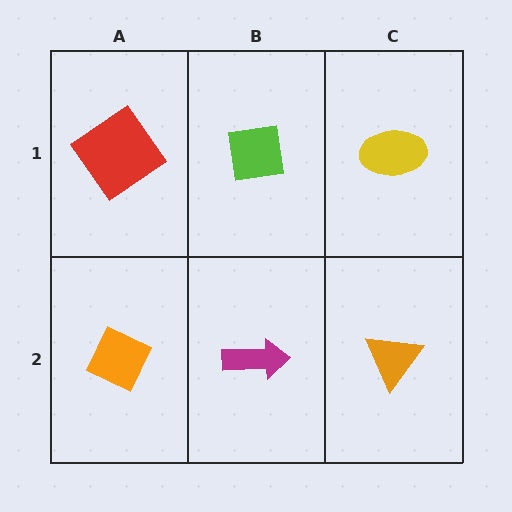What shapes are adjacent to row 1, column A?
An orange diamond (row 2, column A), a lime square (row 1, column B).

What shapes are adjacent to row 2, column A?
A red diamond (row 1, column A), a magenta arrow (row 2, column B).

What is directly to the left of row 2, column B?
An orange diamond.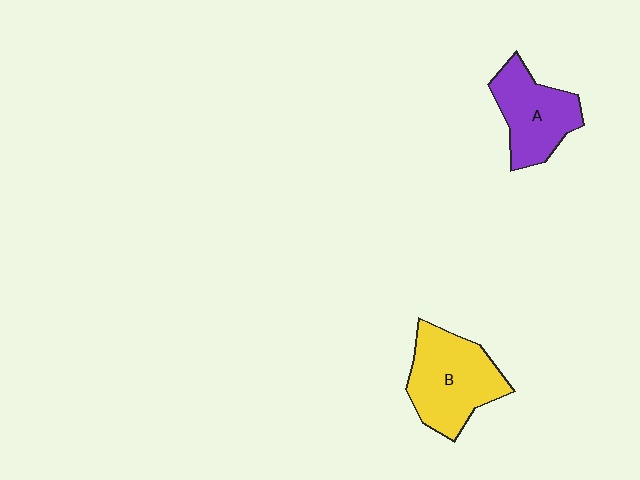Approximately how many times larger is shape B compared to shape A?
Approximately 1.2 times.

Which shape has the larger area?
Shape B (yellow).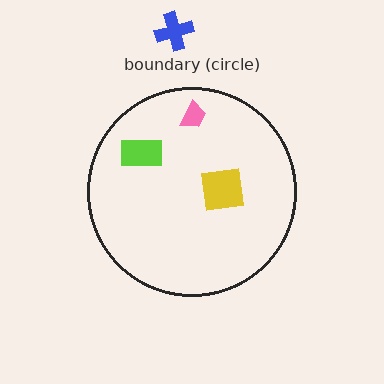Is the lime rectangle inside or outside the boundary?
Inside.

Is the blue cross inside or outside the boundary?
Outside.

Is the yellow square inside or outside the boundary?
Inside.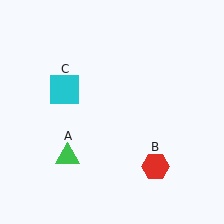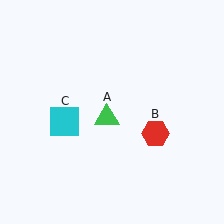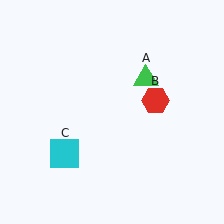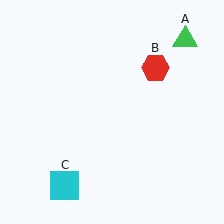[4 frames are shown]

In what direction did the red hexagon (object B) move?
The red hexagon (object B) moved up.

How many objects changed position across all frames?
3 objects changed position: green triangle (object A), red hexagon (object B), cyan square (object C).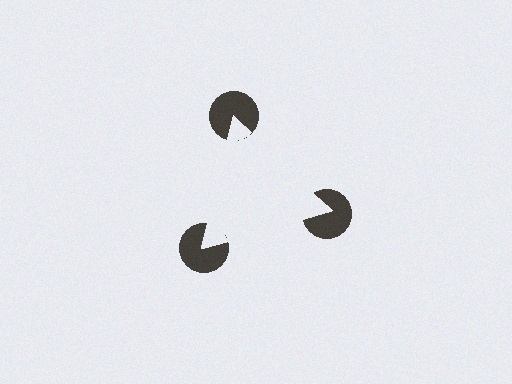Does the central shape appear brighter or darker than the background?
It typically appears slightly brighter than the background, even though no actual brightness change is drawn.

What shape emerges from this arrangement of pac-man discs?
An illusory triangle — its edges are inferred from the aligned wedge cuts in the pac-man discs, not physically drawn.